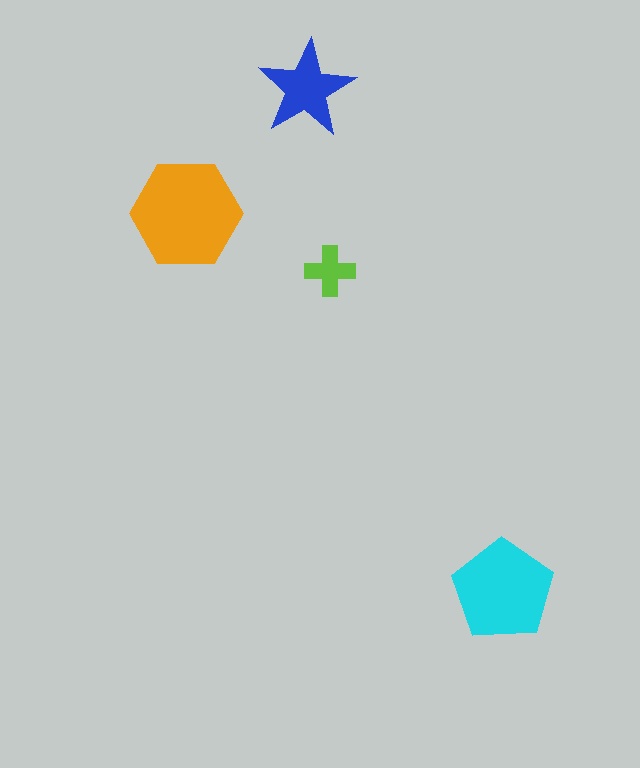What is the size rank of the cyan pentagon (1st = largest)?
2nd.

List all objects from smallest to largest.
The lime cross, the blue star, the cyan pentagon, the orange hexagon.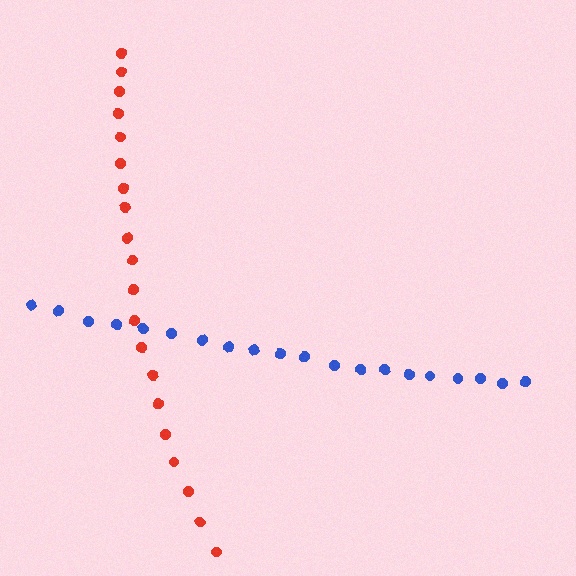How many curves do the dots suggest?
There are 2 distinct paths.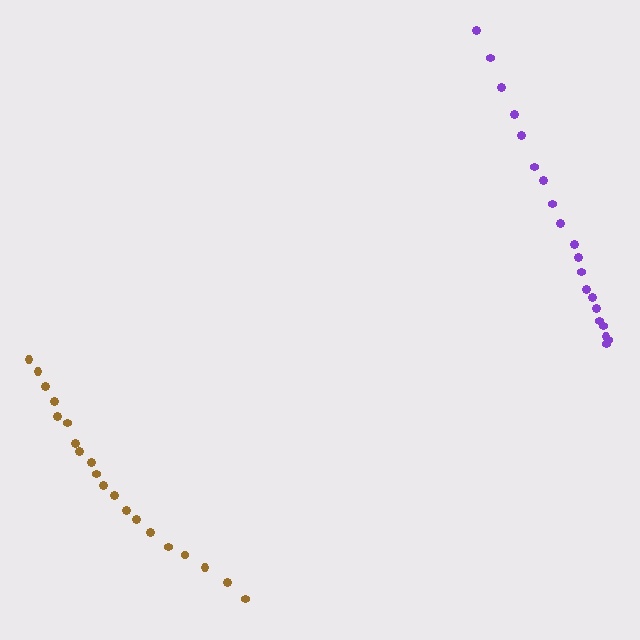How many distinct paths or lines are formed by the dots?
There are 2 distinct paths.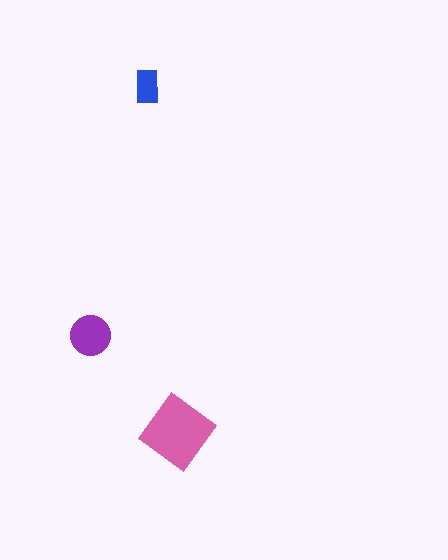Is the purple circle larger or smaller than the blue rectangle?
Larger.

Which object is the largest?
The pink diamond.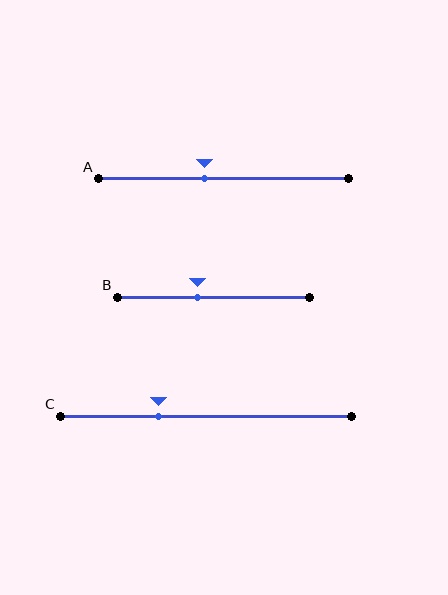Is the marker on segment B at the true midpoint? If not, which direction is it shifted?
No, the marker on segment B is shifted to the left by about 8% of the segment length.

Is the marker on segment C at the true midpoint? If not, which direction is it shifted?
No, the marker on segment C is shifted to the left by about 16% of the segment length.